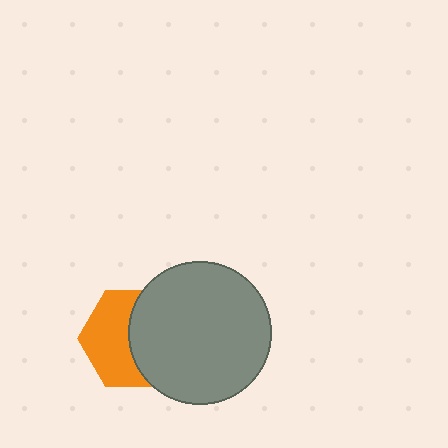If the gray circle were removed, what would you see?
You would see the complete orange hexagon.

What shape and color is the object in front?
The object in front is a gray circle.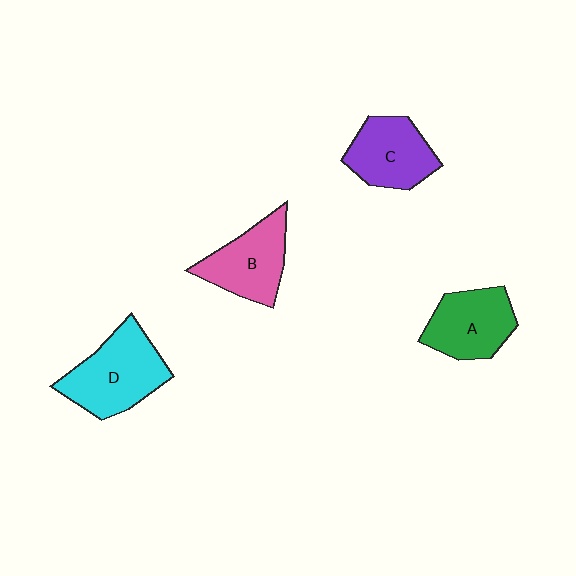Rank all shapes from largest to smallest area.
From largest to smallest: D (cyan), A (green), B (pink), C (purple).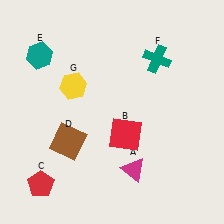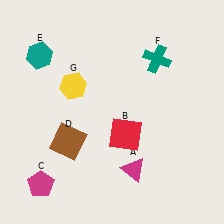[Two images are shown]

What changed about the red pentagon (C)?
In Image 1, C is red. In Image 2, it changed to magenta.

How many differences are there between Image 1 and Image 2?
There is 1 difference between the two images.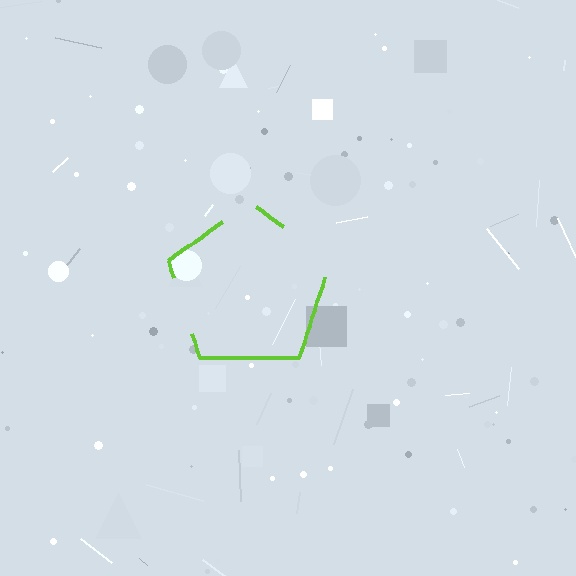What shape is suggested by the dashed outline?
The dashed outline suggests a pentagon.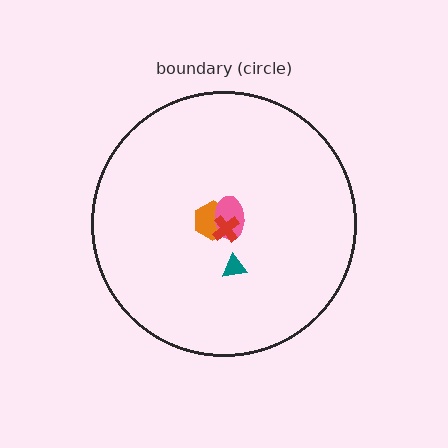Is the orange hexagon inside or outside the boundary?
Inside.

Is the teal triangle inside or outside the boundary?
Inside.